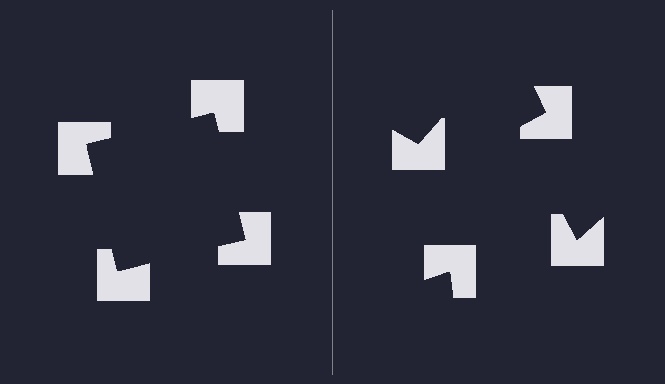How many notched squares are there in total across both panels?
8 — 4 on each side.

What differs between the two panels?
The notched squares are positioned identically on both sides; only the wedge orientations differ. On the left they align to a square; on the right they are misaligned.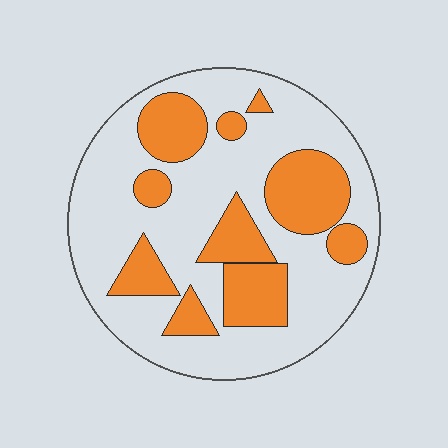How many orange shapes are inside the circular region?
10.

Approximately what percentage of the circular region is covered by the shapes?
Approximately 30%.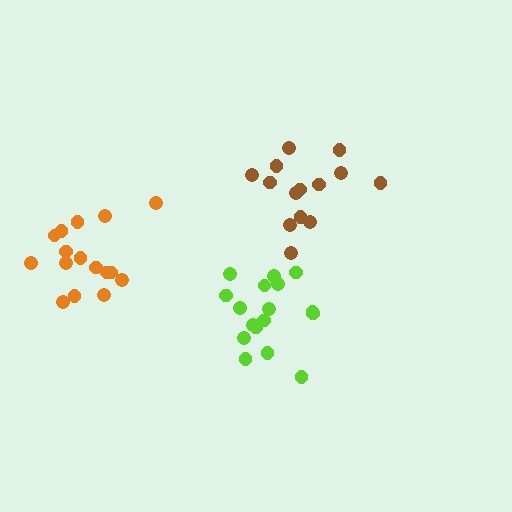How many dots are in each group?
Group 1: 14 dots, Group 2: 17 dots, Group 3: 16 dots (47 total).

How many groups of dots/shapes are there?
There are 3 groups.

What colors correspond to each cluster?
The clusters are colored: brown, lime, orange.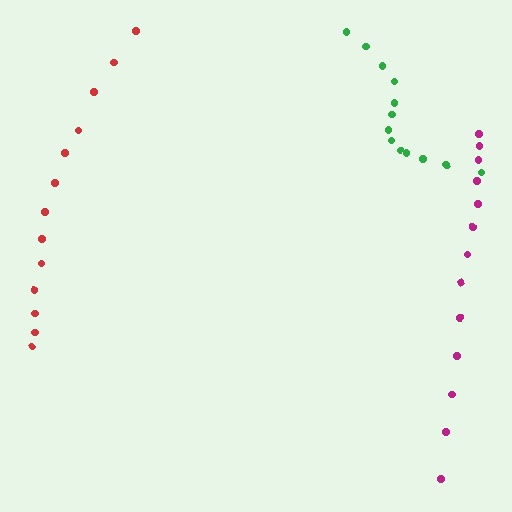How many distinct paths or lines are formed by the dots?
There are 3 distinct paths.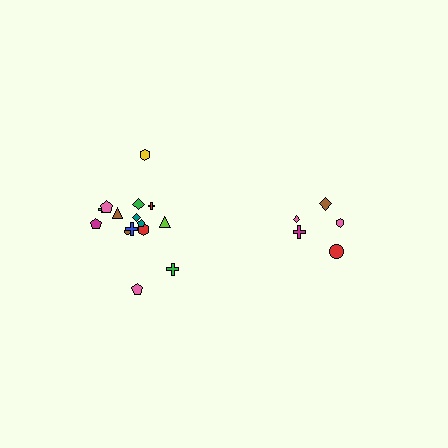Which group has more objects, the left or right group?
The left group.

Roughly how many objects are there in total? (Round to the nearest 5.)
Roughly 20 objects in total.